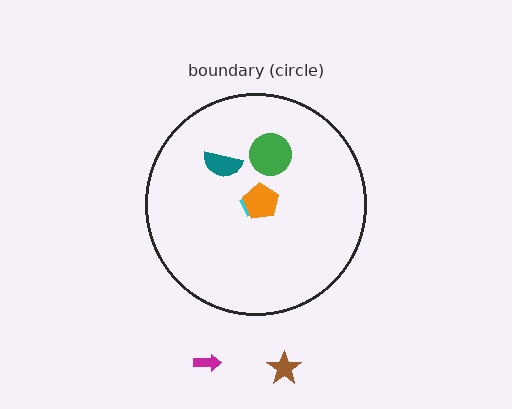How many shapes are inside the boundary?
4 inside, 2 outside.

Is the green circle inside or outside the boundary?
Inside.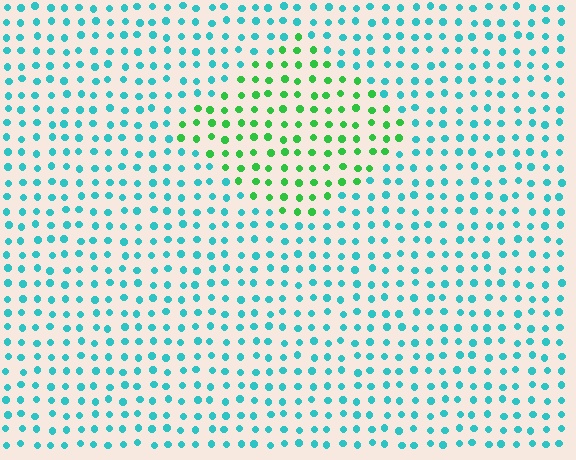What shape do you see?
I see a diamond.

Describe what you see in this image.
The image is filled with small cyan elements in a uniform arrangement. A diamond-shaped region is visible where the elements are tinted to a slightly different hue, forming a subtle color boundary.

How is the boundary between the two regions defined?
The boundary is defined purely by a slight shift in hue (about 52 degrees). Spacing, size, and orientation are identical on both sides.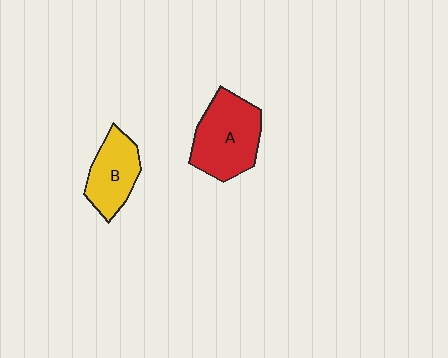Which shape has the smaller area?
Shape B (yellow).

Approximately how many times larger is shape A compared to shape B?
Approximately 1.4 times.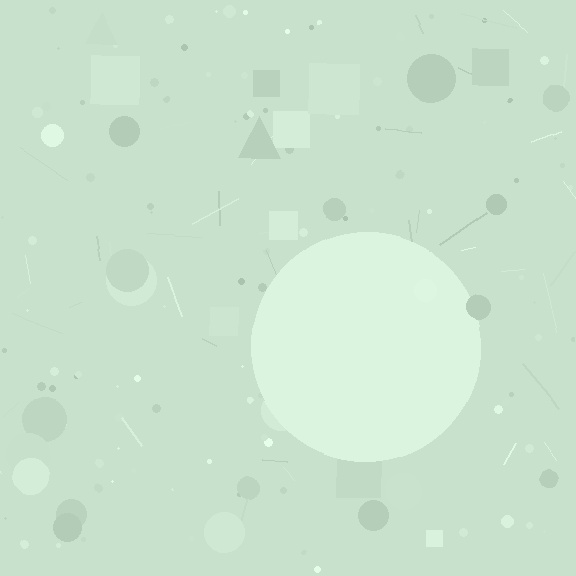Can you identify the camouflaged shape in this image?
The camouflaged shape is a circle.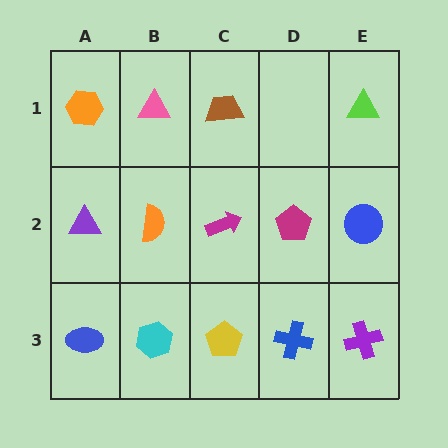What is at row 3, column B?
A cyan hexagon.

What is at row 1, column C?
A brown trapezoid.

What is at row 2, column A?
A purple triangle.